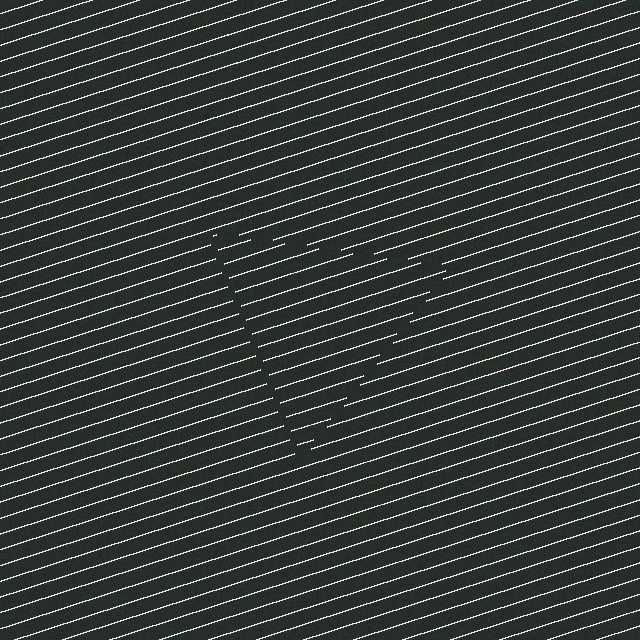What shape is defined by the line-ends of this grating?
An illusory triangle. The interior of the shape contains the same grating, shifted by half a period — the contour is defined by the phase discontinuity where line-ends from the inner and outer gratings abut.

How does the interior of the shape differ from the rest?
The interior of the shape contains the same grating, shifted by half a period — the contour is defined by the phase discontinuity where line-ends from the inner and outer gratings abut.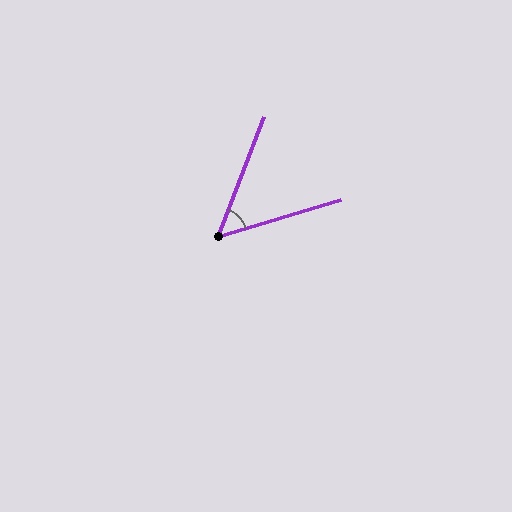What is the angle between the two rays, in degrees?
Approximately 53 degrees.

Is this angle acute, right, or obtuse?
It is acute.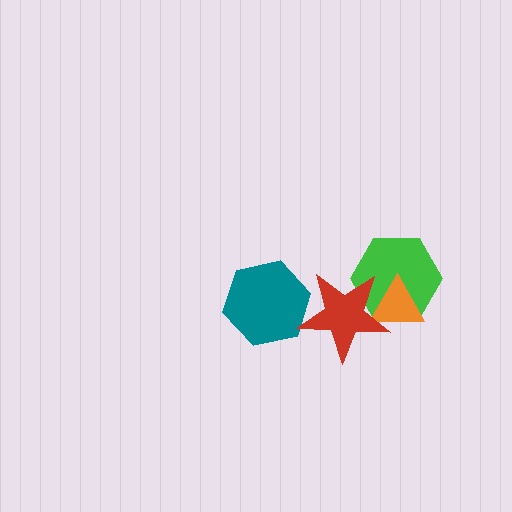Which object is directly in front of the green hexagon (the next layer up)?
The orange triangle is directly in front of the green hexagon.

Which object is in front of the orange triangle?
The red star is in front of the orange triangle.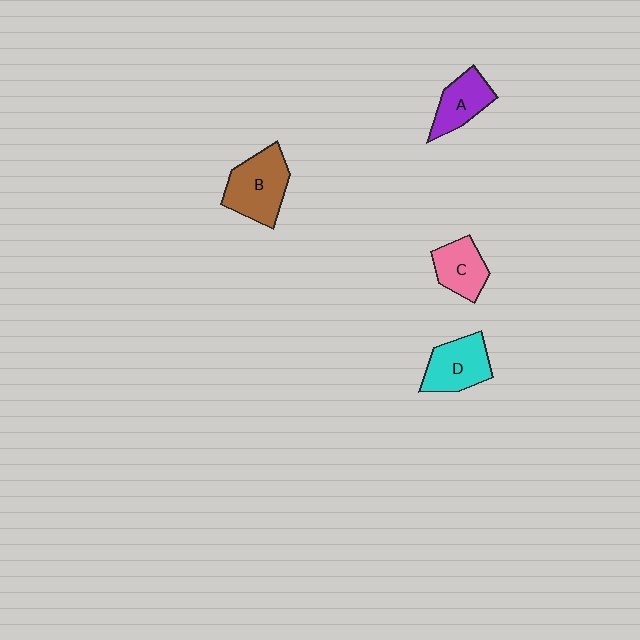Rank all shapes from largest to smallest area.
From largest to smallest: B (brown), D (cyan), A (purple), C (pink).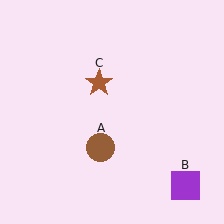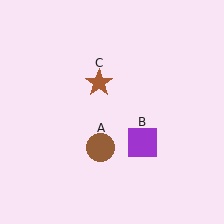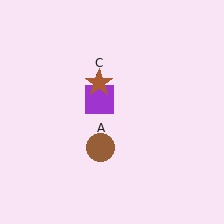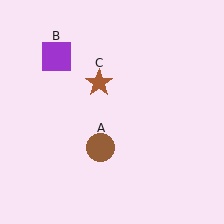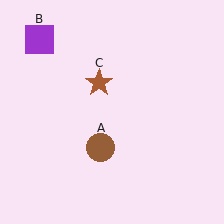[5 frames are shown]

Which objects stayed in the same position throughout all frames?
Brown circle (object A) and brown star (object C) remained stationary.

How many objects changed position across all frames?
1 object changed position: purple square (object B).